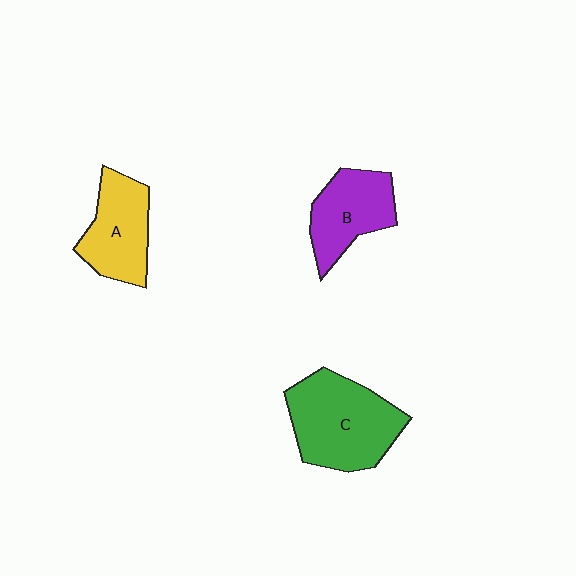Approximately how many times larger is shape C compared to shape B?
Approximately 1.5 times.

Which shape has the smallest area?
Shape B (purple).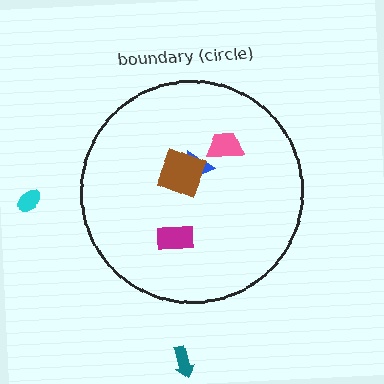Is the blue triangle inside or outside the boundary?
Inside.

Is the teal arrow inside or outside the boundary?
Outside.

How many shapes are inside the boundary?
4 inside, 2 outside.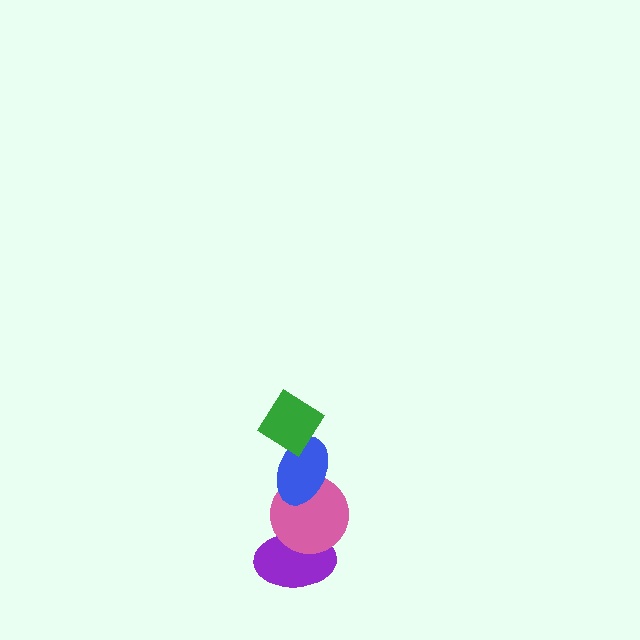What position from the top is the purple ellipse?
The purple ellipse is 4th from the top.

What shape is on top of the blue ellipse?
The green diamond is on top of the blue ellipse.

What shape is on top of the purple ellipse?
The pink circle is on top of the purple ellipse.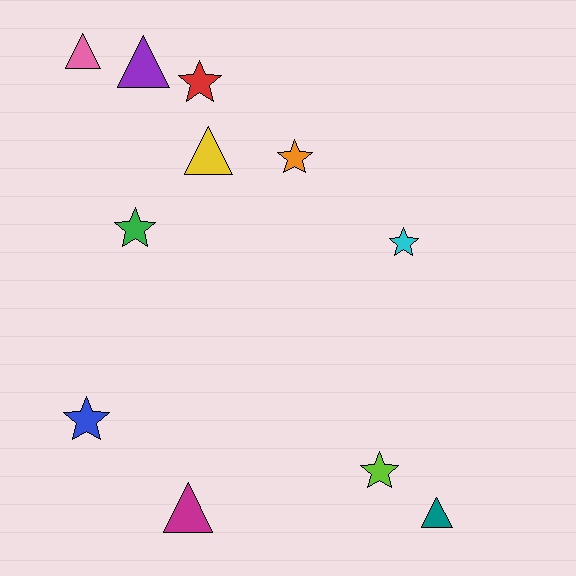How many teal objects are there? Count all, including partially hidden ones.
There is 1 teal object.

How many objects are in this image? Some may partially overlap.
There are 11 objects.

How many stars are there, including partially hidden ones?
There are 6 stars.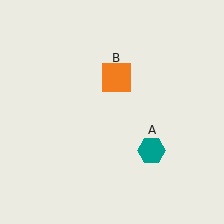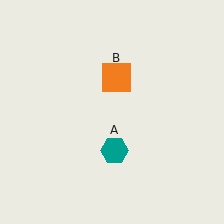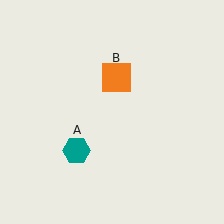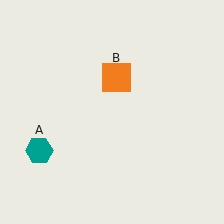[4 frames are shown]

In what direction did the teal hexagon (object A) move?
The teal hexagon (object A) moved left.